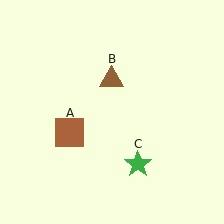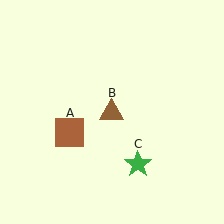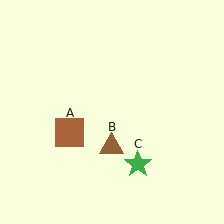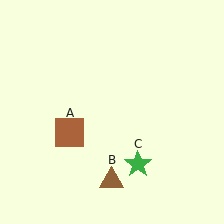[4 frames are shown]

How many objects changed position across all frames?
1 object changed position: brown triangle (object B).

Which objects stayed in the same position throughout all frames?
Brown square (object A) and green star (object C) remained stationary.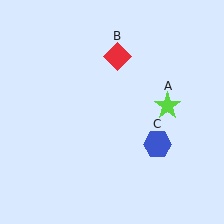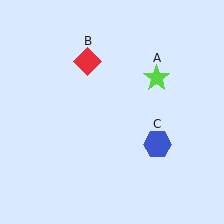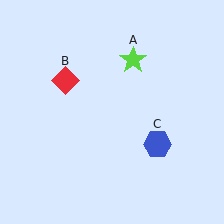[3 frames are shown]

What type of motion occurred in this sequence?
The lime star (object A), red diamond (object B) rotated counterclockwise around the center of the scene.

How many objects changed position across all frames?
2 objects changed position: lime star (object A), red diamond (object B).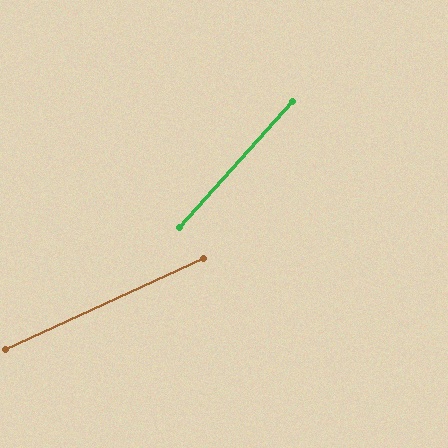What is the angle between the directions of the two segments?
Approximately 24 degrees.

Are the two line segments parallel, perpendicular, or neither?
Neither parallel nor perpendicular — they differ by about 24°.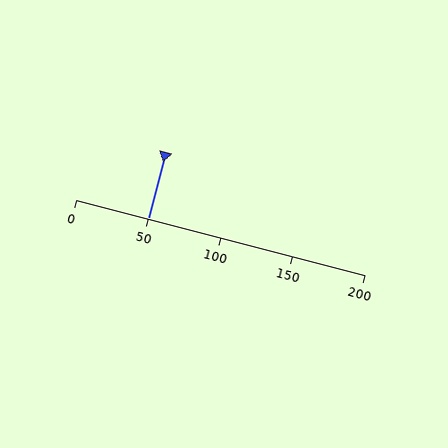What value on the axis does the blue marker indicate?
The marker indicates approximately 50.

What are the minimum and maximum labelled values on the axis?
The axis runs from 0 to 200.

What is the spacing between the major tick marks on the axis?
The major ticks are spaced 50 apart.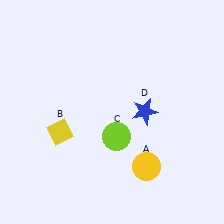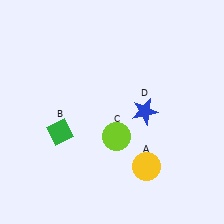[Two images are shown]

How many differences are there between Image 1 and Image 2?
There is 1 difference between the two images.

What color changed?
The diamond (B) changed from yellow in Image 1 to green in Image 2.